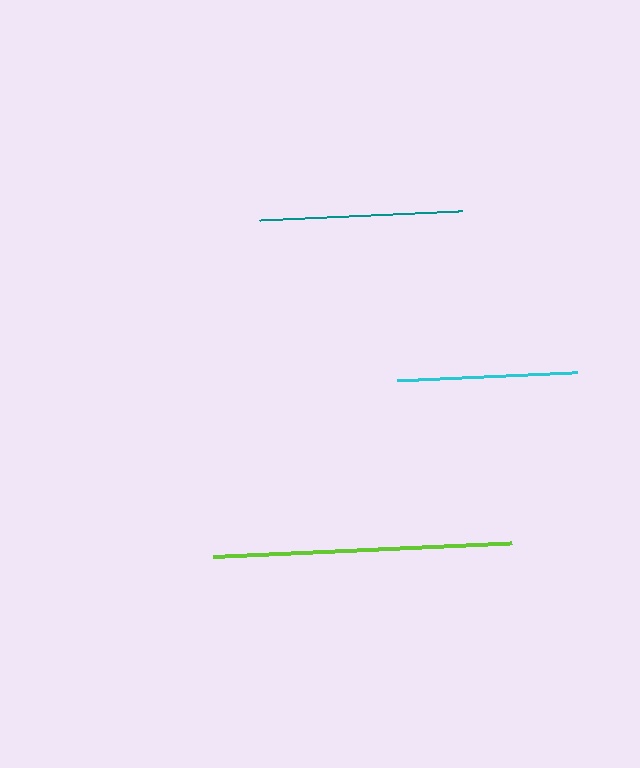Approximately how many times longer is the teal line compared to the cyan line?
The teal line is approximately 1.1 times the length of the cyan line.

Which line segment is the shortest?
The cyan line is the shortest at approximately 180 pixels.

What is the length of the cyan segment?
The cyan segment is approximately 180 pixels long.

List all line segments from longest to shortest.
From longest to shortest: lime, teal, cyan.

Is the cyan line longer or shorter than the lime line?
The lime line is longer than the cyan line.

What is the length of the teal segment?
The teal segment is approximately 203 pixels long.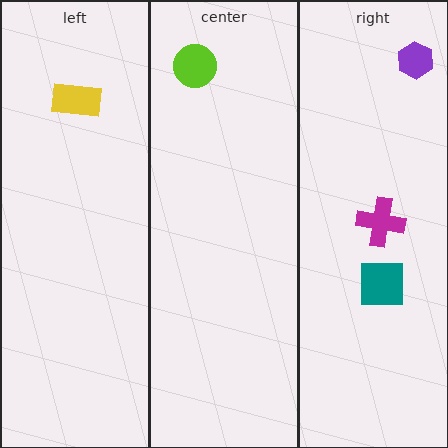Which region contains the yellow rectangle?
The left region.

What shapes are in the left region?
The yellow rectangle.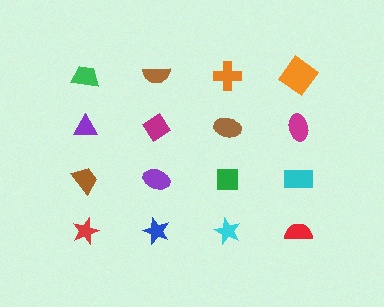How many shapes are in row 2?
4 shapes.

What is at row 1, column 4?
An orange diamond.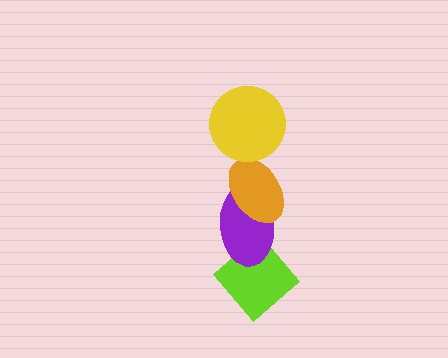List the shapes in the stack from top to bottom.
From top to bottom: the yellow circle, the orange ellipse, the purple ellipse, the lime diamond.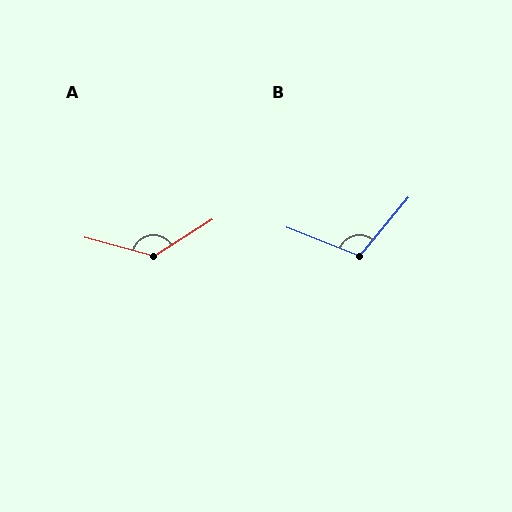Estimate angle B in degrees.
Approximately 109 degrees.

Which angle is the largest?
A, at approximately 133 degrees.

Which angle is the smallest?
B, at approximately 109 degrees.